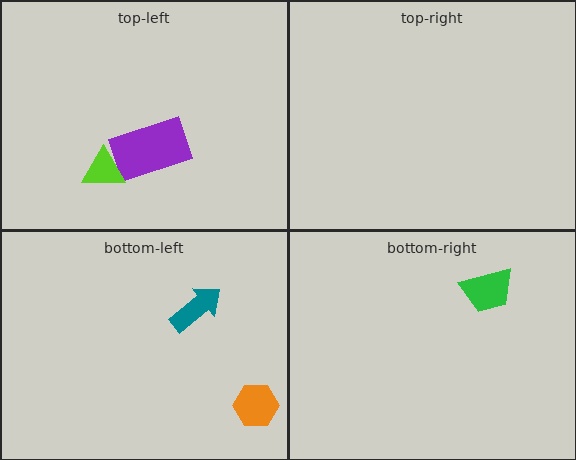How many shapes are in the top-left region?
2.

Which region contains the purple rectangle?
The top-left region.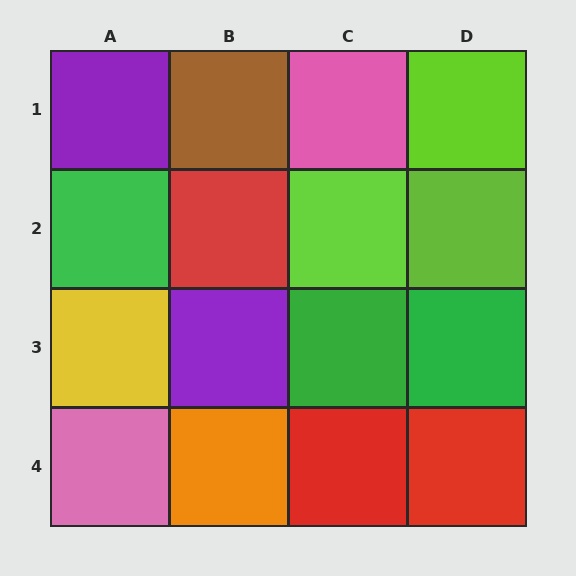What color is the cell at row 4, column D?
Red.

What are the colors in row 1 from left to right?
Purple, brown, pink, lime.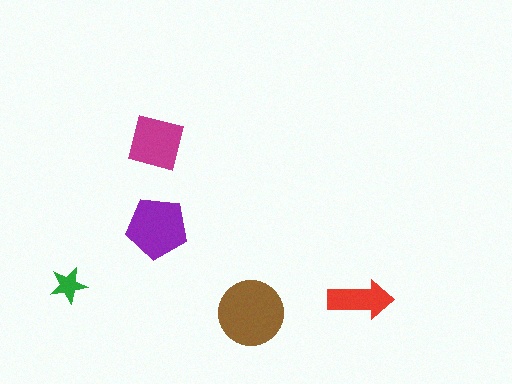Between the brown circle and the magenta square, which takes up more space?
The brown circle.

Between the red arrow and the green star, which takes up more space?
The red arrow.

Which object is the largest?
The brown circle.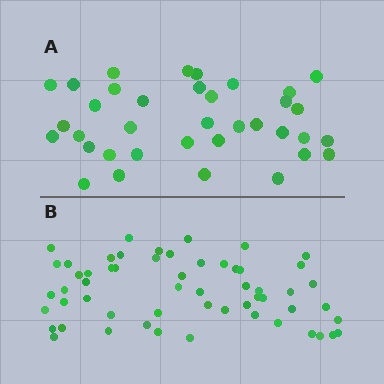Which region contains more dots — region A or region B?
Region B (the bottom region) has more dots.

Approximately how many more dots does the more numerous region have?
Region B has approximately 20 more dots than region A.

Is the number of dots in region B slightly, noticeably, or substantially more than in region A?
Region B has substantially more. The ratio is roughly 1.6 to 1.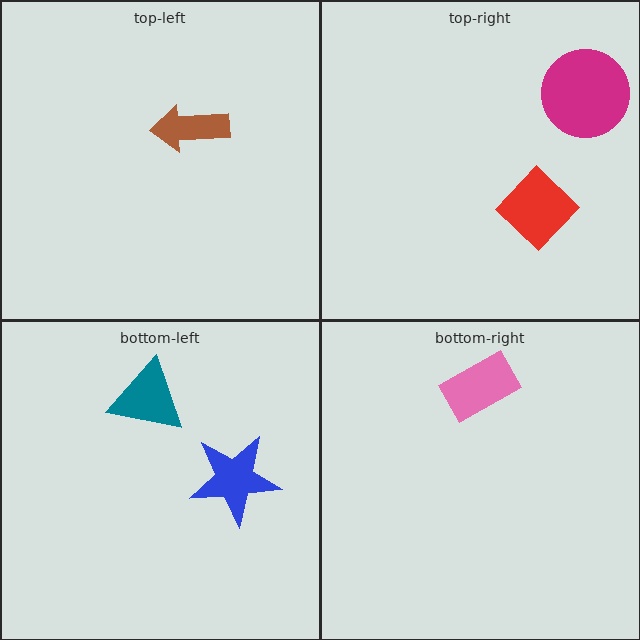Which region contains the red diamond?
The top-right region.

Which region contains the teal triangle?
The bottom-left region.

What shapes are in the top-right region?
The red diamond, the magenta circle.